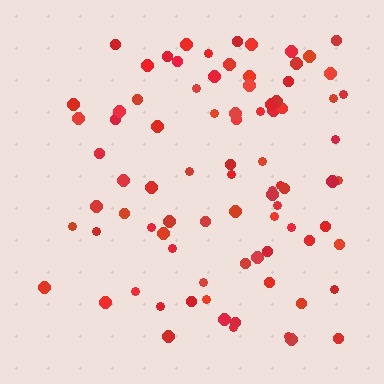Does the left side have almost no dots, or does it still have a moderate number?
Still a moderate number, just noticeably fewer than the right.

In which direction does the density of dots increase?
From left to right, with the right side densest.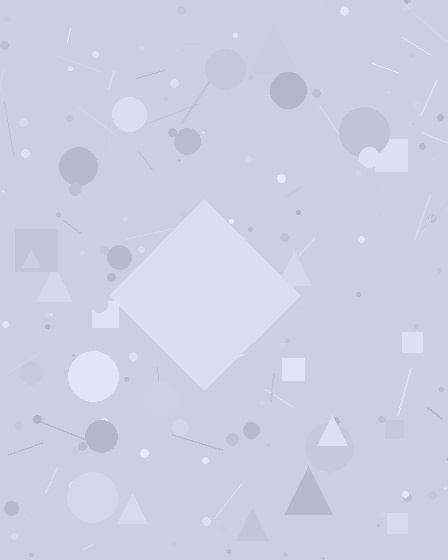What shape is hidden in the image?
A diamond is hidden in the image.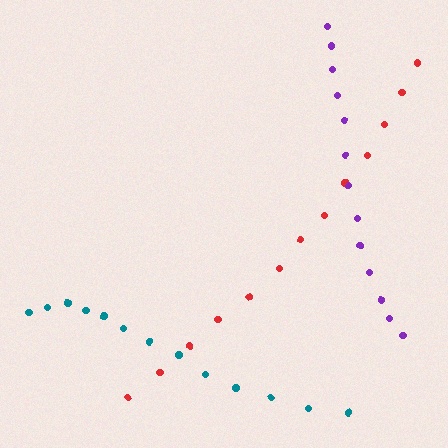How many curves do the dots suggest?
There are 3 distinct paths.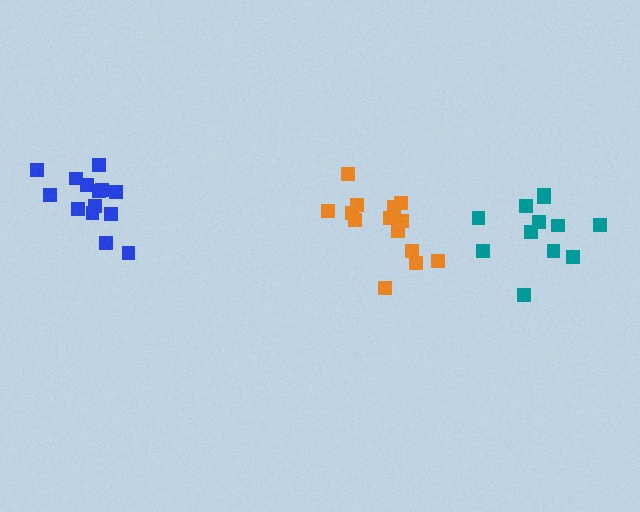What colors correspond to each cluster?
The clusters are colored: orange, blue, teal.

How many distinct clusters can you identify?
There are 3 distinct clusters.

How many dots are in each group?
Group 1: 14 dots, Group 2: 14 dots, Group 3: 12 dots (40 total).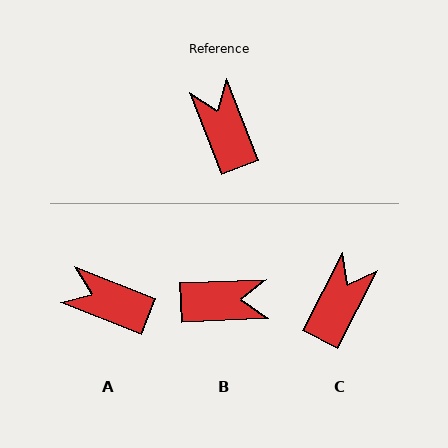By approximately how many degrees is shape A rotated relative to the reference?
Approximately 48 degrees counter-clockwise.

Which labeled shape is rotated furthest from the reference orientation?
B, about 109 degrees away.